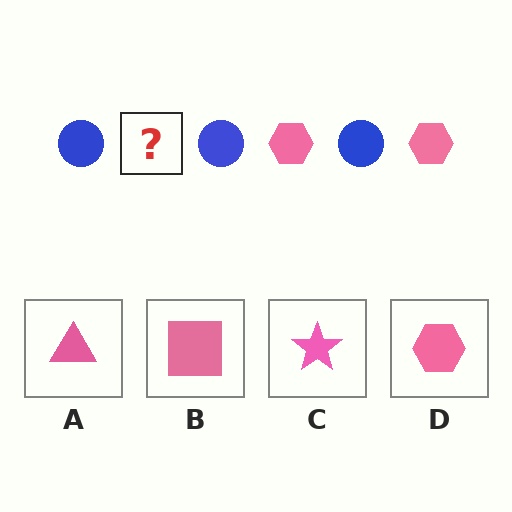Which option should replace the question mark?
Option D.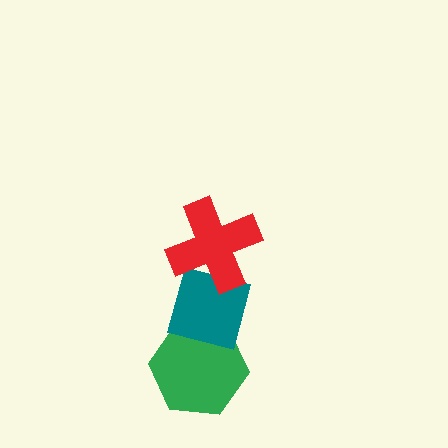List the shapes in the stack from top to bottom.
From top to bottom: the red cross, the teal square, the green hexagon.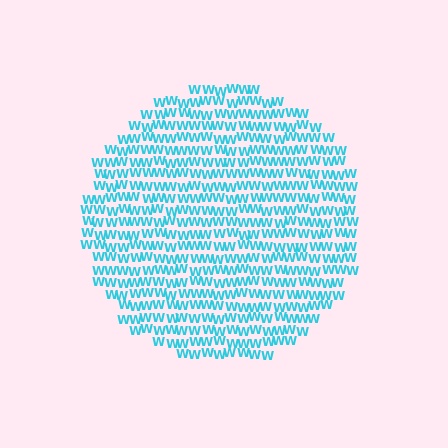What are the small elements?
The small elements are letter W's.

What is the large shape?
The large shape is a circle.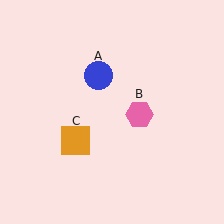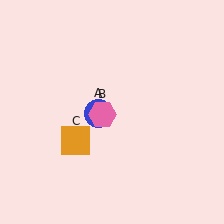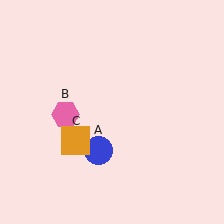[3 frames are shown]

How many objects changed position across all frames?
2 objects changed position: blue circle (object A), pink hexagon (object B).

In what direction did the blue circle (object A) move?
The blue circle (object A) moved down.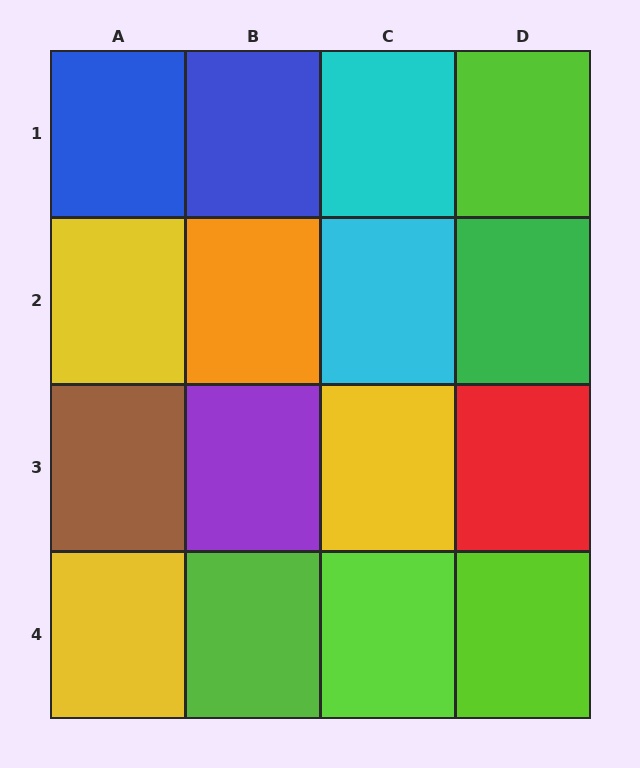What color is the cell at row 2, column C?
Cyan.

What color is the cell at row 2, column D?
Green.